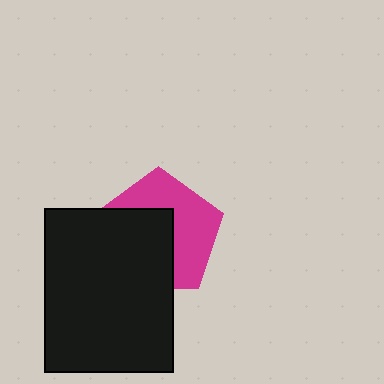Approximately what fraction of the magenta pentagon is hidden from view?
Roughly 50% of the magenta pentagon is hidden behind the black rectangle.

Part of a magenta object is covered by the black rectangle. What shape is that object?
It is a pentagon.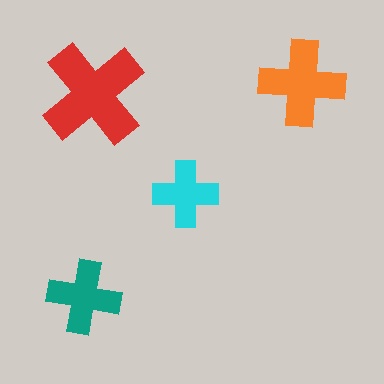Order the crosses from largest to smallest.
the red one, the orange one, the teal one, the cyan one.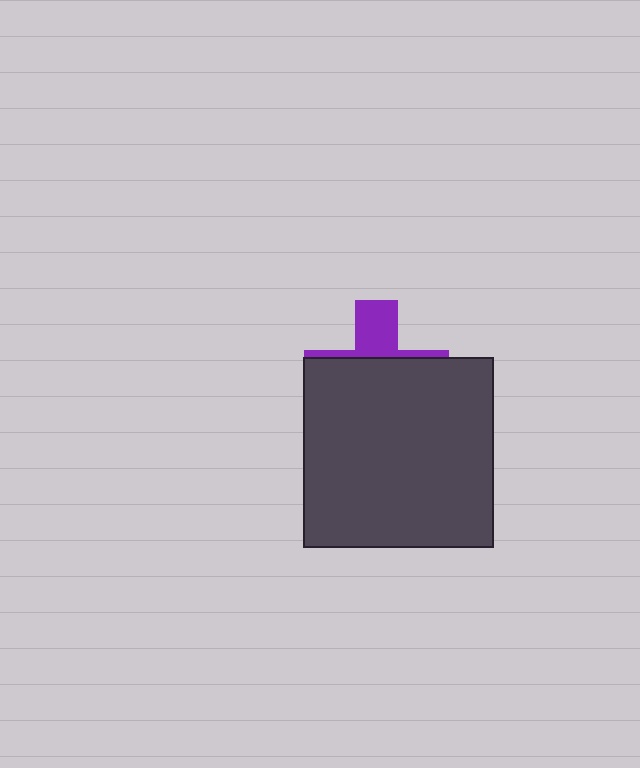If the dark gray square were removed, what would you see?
You would see the complete purple cross.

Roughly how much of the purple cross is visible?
A small part of it is visible (roughly 31%).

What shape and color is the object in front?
The object in front is a dark gray square.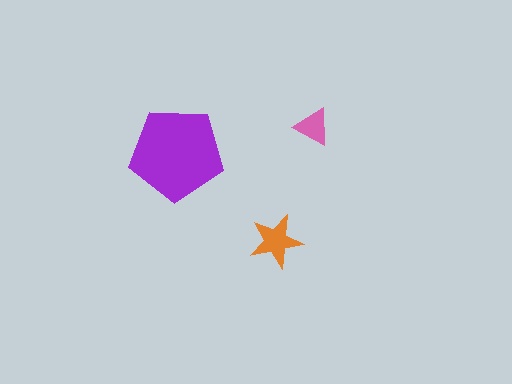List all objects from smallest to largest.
The pink triangle, the orange star, the purple pentagon.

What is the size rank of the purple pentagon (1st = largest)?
1st.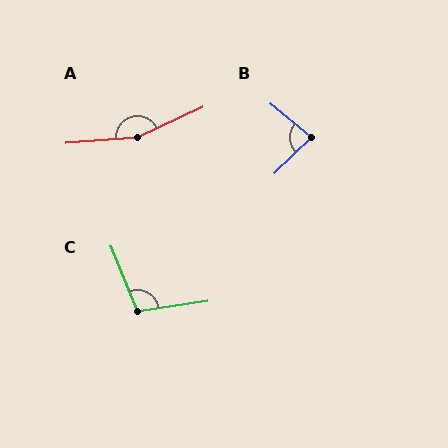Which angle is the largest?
A, at approximately 160 degrees.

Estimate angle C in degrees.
Approximately 104 degrees.